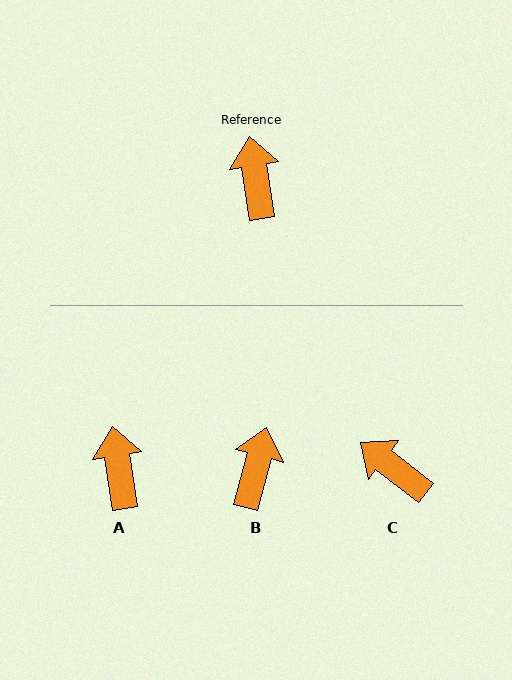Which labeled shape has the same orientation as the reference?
A.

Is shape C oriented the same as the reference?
No, it is off by about 43 degrees.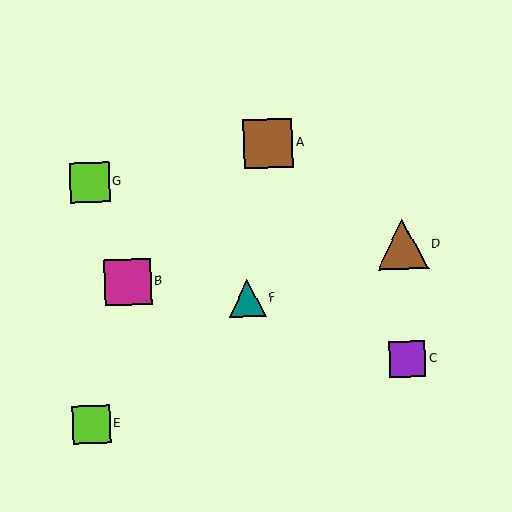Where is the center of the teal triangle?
The center of the teal triangle is at (247, 299).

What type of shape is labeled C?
Shape C is a purple square.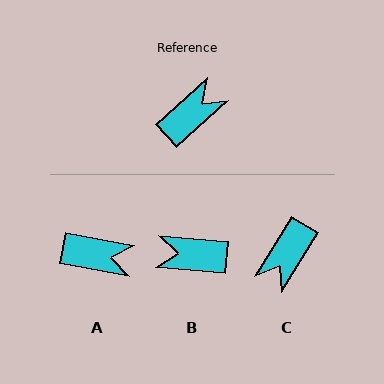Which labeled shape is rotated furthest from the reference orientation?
C, about 164 degrees away.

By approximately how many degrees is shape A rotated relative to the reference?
Approximately 53 degrees clockwise.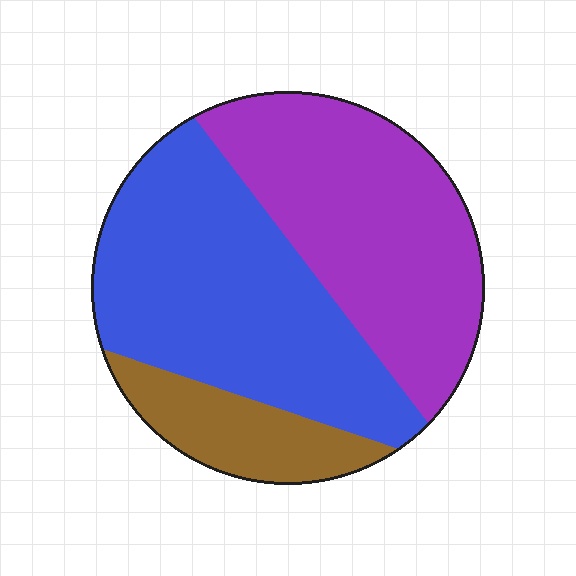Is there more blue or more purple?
Blue.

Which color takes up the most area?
Blue, at roughly 45%.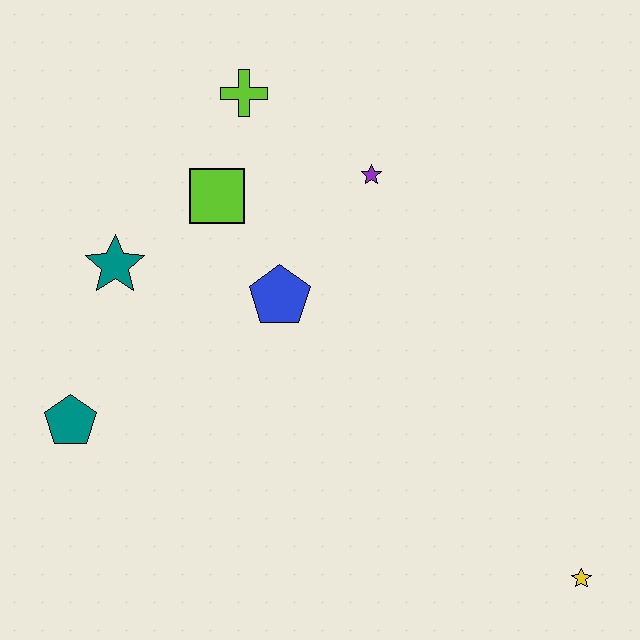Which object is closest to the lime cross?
The lime square is closest to the lime cross.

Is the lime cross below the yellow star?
No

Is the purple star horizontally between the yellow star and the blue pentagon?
Yes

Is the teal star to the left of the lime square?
Yes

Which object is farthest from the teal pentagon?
The yellow star is farthest from the teal pentagon.